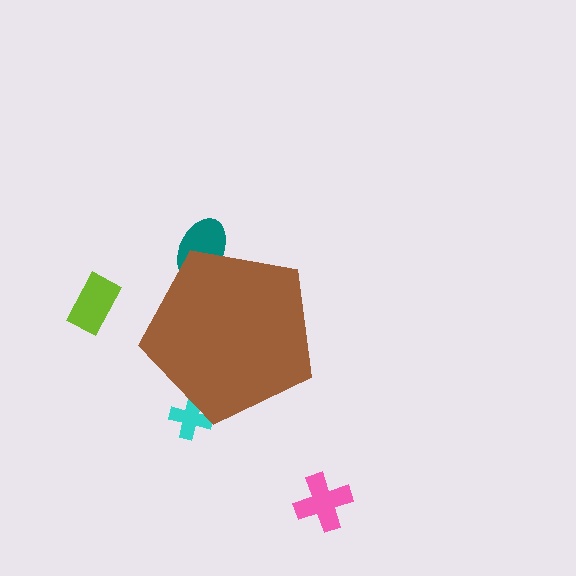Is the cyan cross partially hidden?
Yes, the cyan cross is partially hidden behind the brown pentagon.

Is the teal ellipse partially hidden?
Yes, the teal ellipse is partially hidden behind the brown pentagon.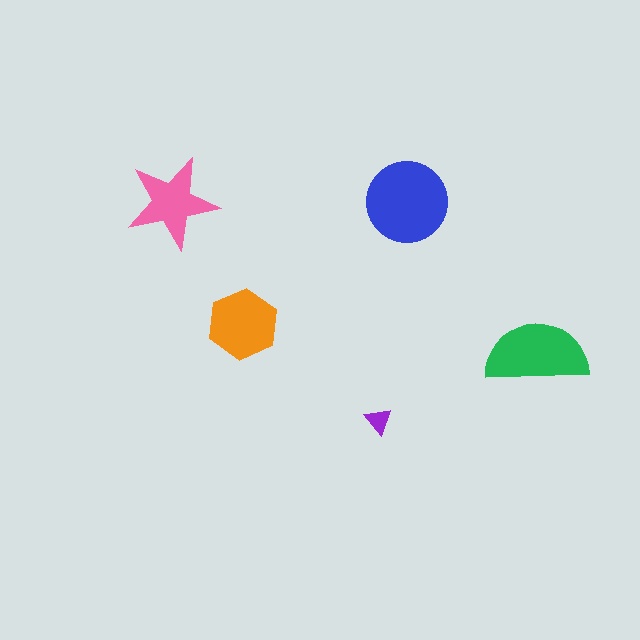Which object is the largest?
The blue circle.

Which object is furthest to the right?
The green semicircle is rightmost.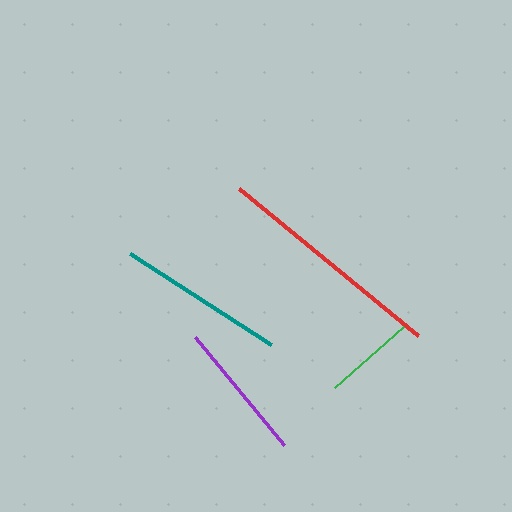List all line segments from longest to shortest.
From longest to shortest: red, teal, purple, green.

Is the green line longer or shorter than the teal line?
The teal line is longer than the green line.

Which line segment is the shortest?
The green line is the shortest at approximately 92 pixels.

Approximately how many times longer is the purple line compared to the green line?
The purple line is approximately 1.5 times the length of the green line.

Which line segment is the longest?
The red line is the longest at approximately 232 pixels.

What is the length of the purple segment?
The purple segment is approximately 140 pixels long.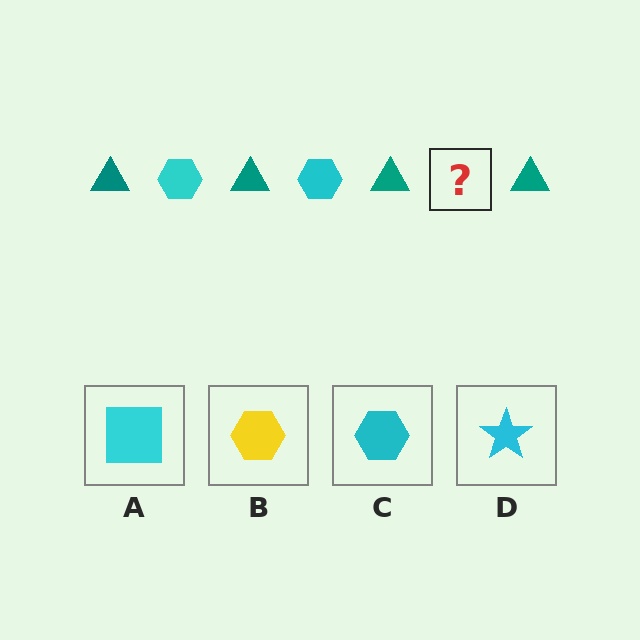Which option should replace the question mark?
Option C.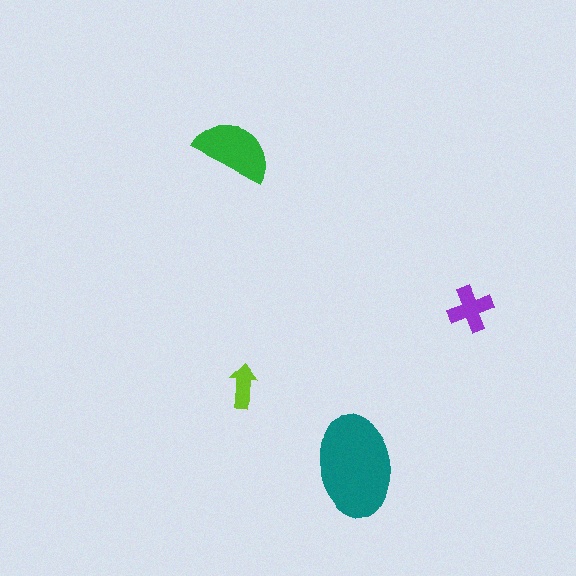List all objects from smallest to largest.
The lime arrow, the purple cross, the green semicircle, the teal ellipse.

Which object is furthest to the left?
The green semicircle is leftmost.